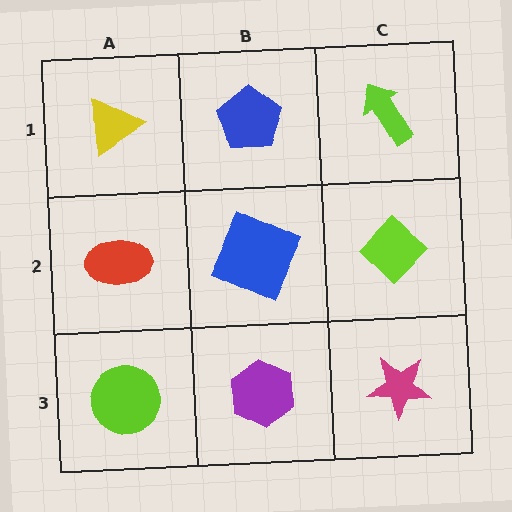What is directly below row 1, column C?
A lime diamond.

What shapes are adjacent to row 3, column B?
A blue square (row 2, column B), a lime circle (row 3, column A), a magenta star (row 3, column C).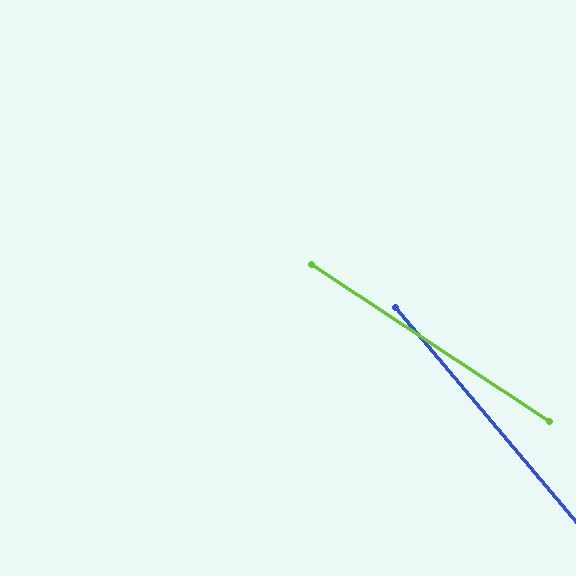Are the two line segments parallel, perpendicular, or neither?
Neither parallel nor perpendicular — they differ by about 17°.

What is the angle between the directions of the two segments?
Approximately 17 degrees.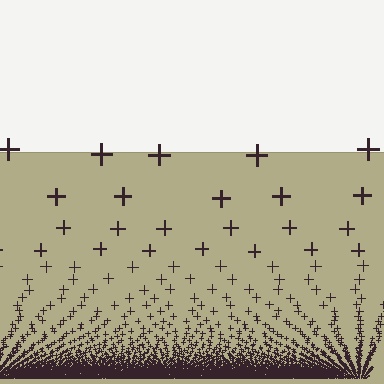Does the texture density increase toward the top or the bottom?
Density increases toward the bottom.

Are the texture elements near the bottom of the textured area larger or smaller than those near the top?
Smaller. The gradient is inverted — elements near the bottom are smaller and denser.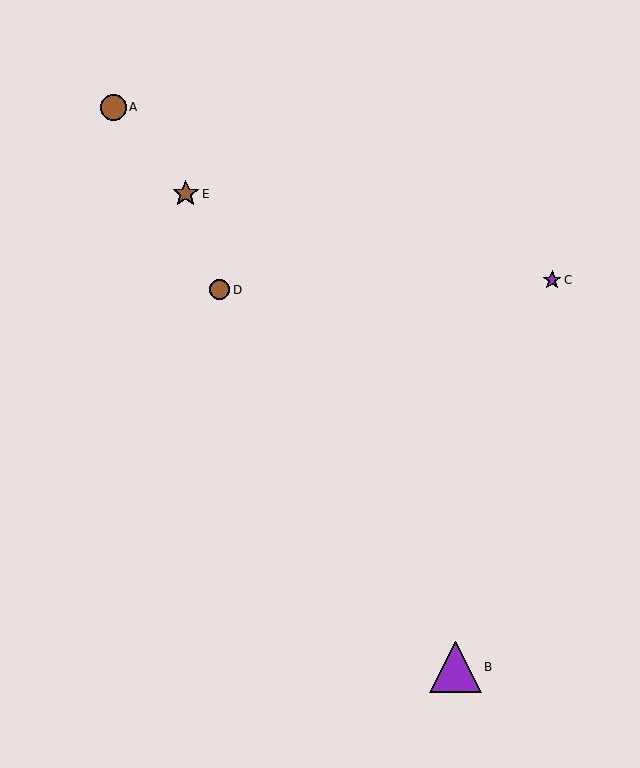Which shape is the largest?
The purple triangle (labeled B) is the largest.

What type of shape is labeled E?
Shape E is a brown star.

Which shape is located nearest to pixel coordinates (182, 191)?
The brown star (labeled E) at (186, 194) is nearest to that location.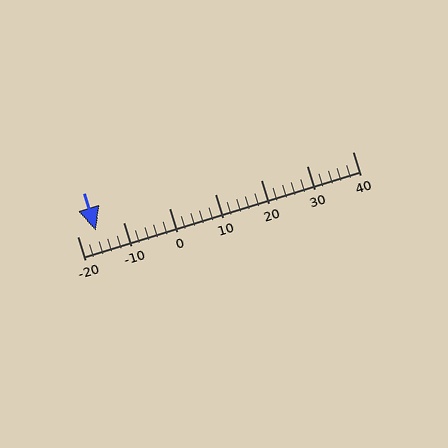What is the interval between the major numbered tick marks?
The major tick marks are spaced 10 units apart.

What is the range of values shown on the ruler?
The ruler shows values from -20 to 40.